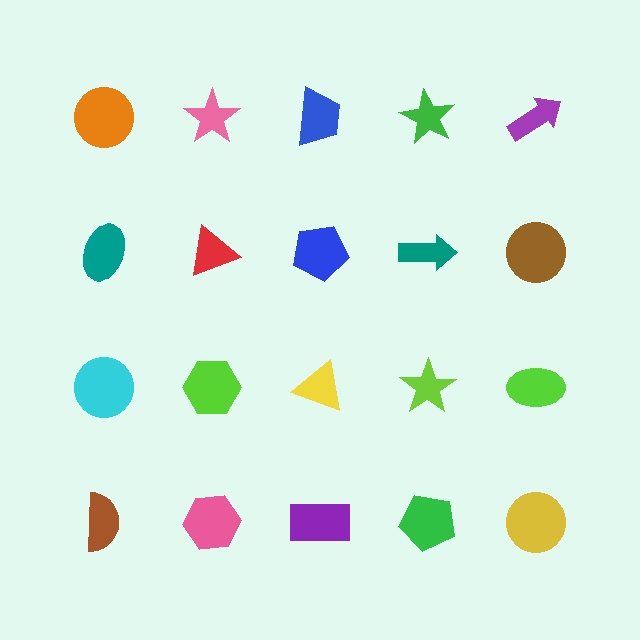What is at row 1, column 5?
A purple arrow.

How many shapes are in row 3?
5 shapes.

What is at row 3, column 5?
A lime ellipse.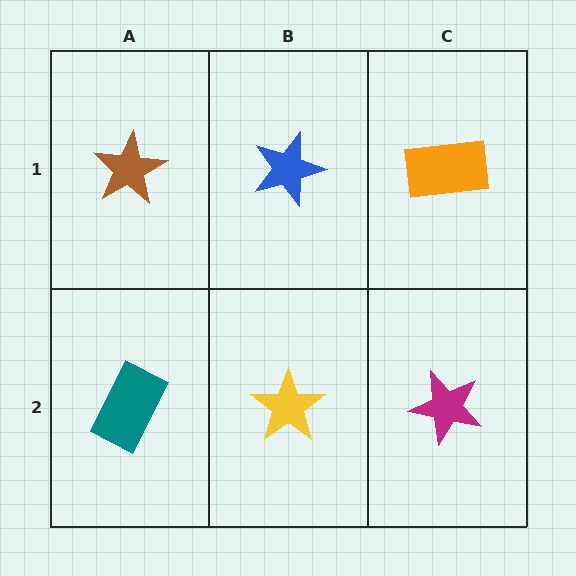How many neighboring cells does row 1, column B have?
3.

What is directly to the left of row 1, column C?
A blue star.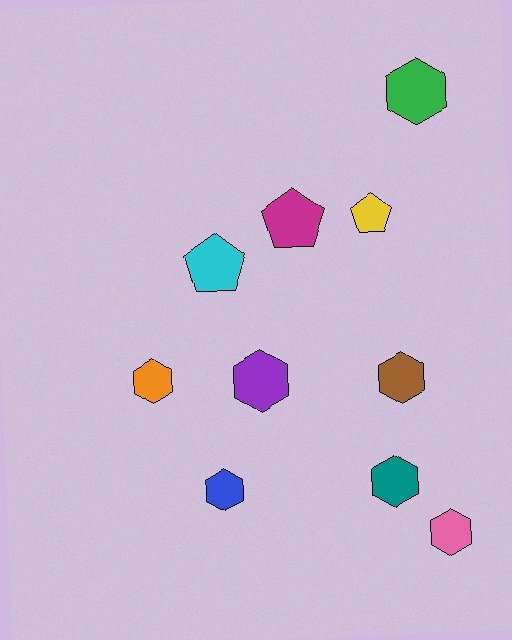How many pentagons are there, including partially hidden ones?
There are 3 pentagons.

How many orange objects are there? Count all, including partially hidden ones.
There is 1 orange object.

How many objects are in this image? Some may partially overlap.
There are 10 objects.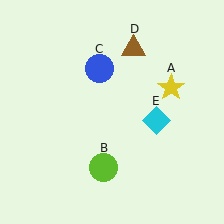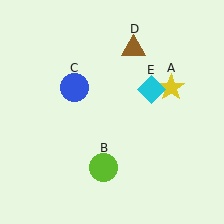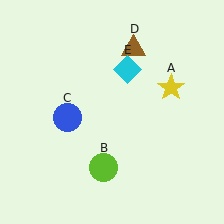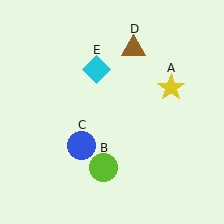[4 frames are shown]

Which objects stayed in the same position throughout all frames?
Yellow star (object A) and lime circle (object B) and brown triangle (object D) remained stationary.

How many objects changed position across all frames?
2 objects changed position: blue circle (object C), cyan diamond (object E).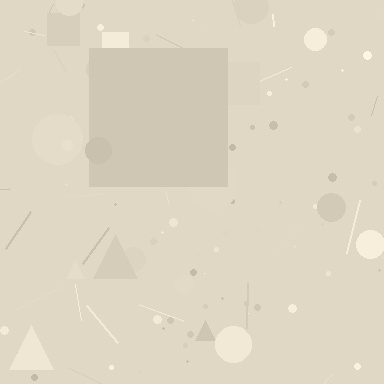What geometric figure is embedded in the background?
A square is embedded in the background.